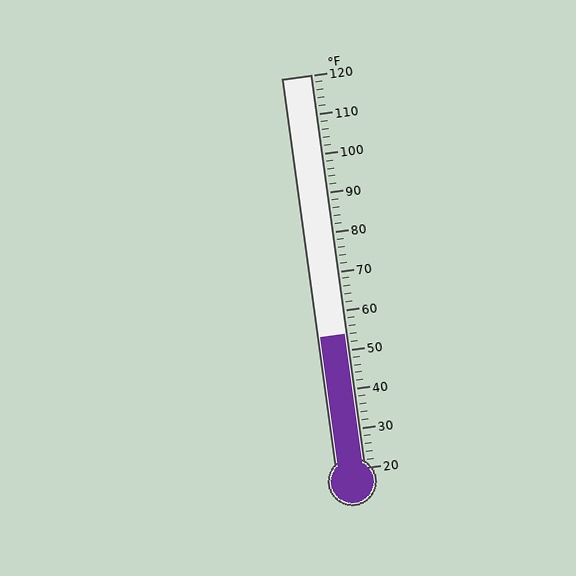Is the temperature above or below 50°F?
The temperature is above 50°F.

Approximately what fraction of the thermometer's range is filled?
The thermometer is filled to approximately 35% of its range.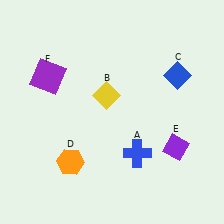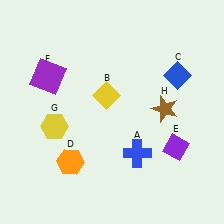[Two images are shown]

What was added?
A yellow hexagon (G), a brown star (H) were added in Image 2.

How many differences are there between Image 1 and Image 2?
There are 2 differences between the two images.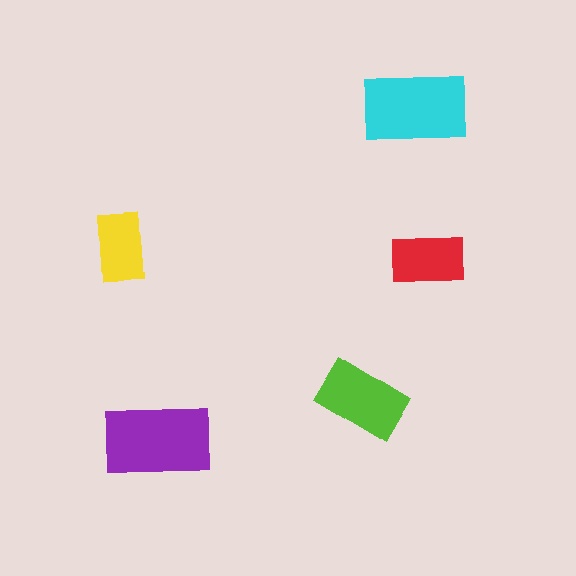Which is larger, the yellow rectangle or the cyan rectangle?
The cyan one.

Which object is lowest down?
The purple rectangle is bottommost.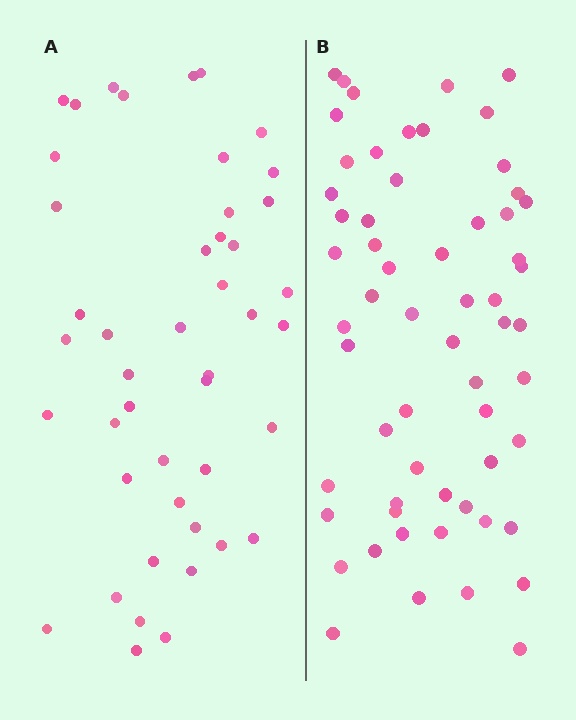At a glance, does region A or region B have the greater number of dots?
Region B (the right region) has more dots.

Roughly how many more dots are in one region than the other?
Region B has approximately 15 more dots than region A.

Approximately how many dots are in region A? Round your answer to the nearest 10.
About 40 dots. (The exact count is 45, which rounds to 40.)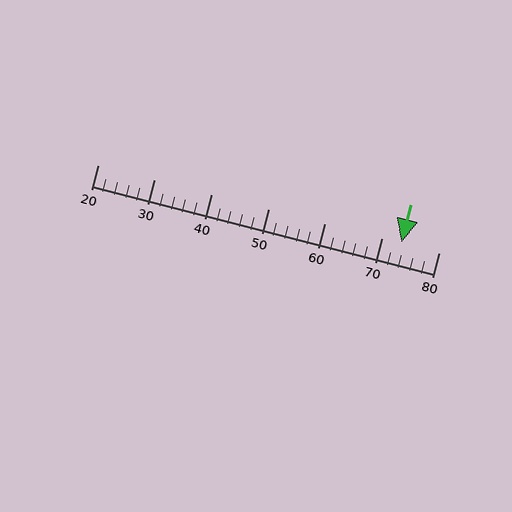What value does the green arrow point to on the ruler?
The green arrow points to approximately 73.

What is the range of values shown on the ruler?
The ruler shows values from 20 to 80.